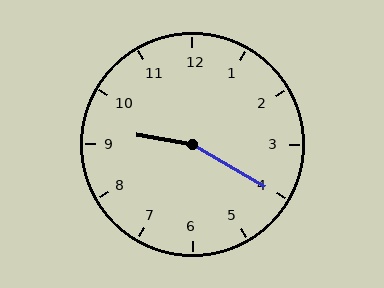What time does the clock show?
9:20.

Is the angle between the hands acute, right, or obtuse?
It is obtuse.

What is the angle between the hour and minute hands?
Approximately 160 degrees.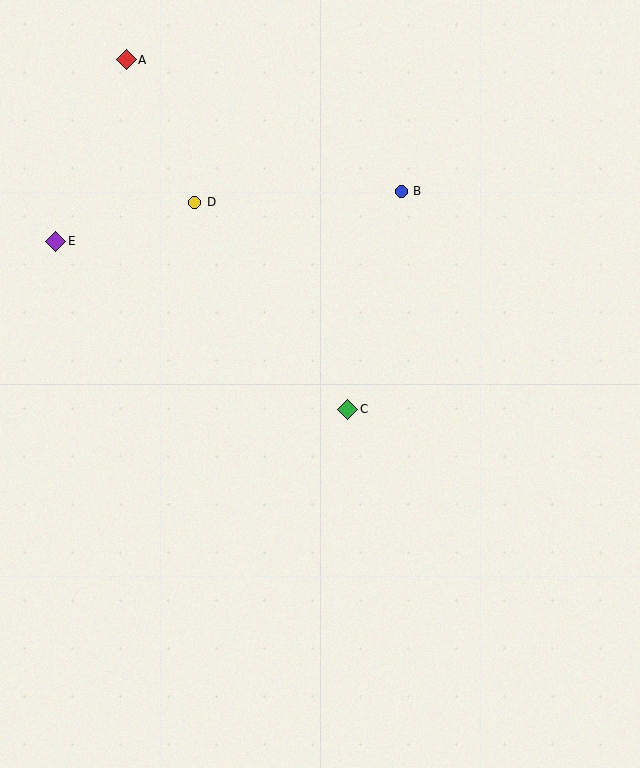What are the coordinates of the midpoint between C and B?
The midpoint between C and B is at (374, 300).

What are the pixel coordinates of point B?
Point B is at (401, 191).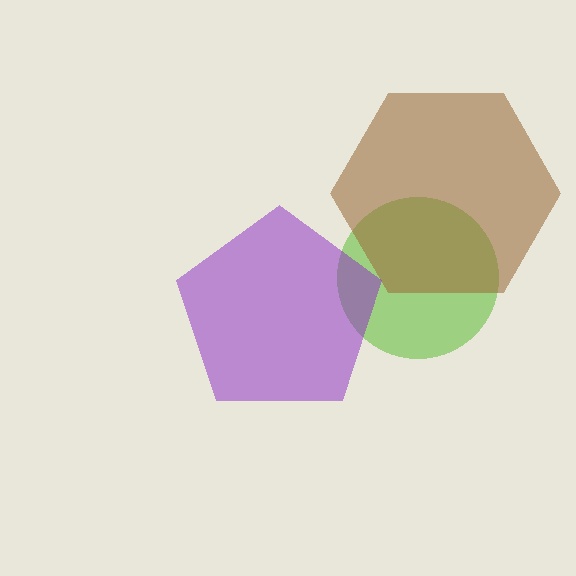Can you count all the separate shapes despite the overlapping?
Yes, there are 3 separate shapes.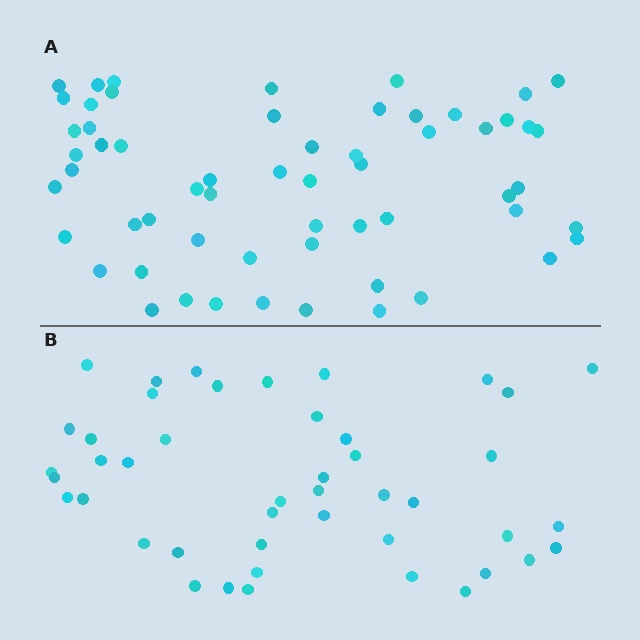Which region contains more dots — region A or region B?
Region A (the top region) has more dots.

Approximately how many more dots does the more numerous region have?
Region A has approximately 15 more dots than region B.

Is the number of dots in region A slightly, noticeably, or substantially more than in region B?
Region A has noticeably more, but not dramatically so. The ratio is roughly 1.3 to 1.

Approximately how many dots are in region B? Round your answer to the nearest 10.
About 40 dots. (The exact count is 45, which rounds to 40.)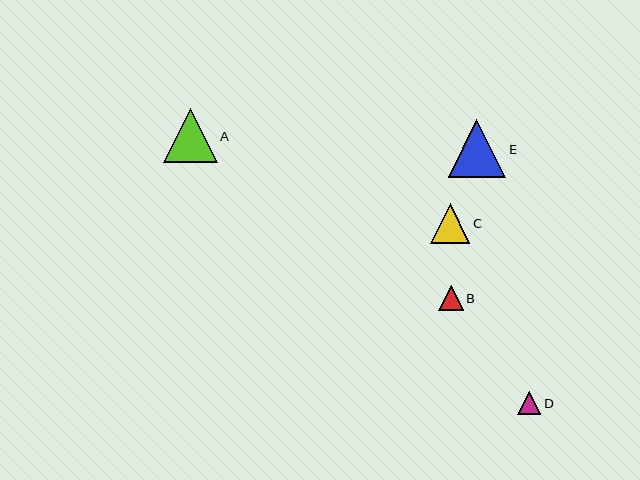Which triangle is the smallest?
Triangle D is the smallest with a size of approximately 23 pixels.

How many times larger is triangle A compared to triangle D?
Triangle A is approximately 2.3 times the size of triangle D.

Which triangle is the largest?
Triangle E is the largest with a size of approximately 58 pixels.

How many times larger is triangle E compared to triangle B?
Triangle E is approximately 2.3 times the size of triangle B.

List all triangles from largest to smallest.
From largest to smallest: E, A, C, B, D.